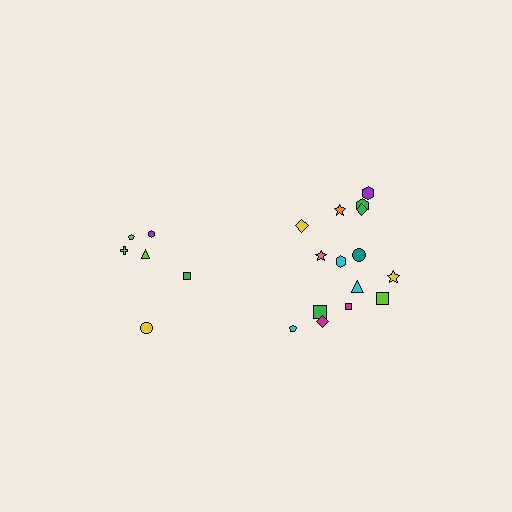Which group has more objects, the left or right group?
The right group.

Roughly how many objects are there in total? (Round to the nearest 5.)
Roughly 20 objects in total.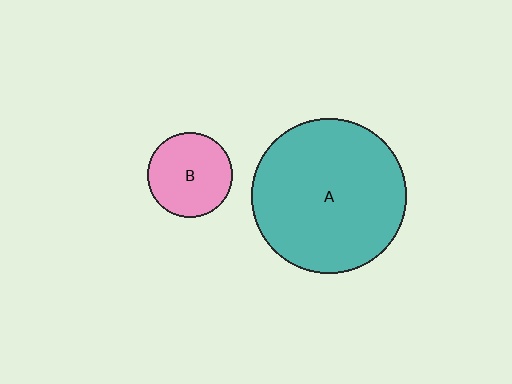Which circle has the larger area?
Circle A (teal).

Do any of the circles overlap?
No, none of the circles overlap.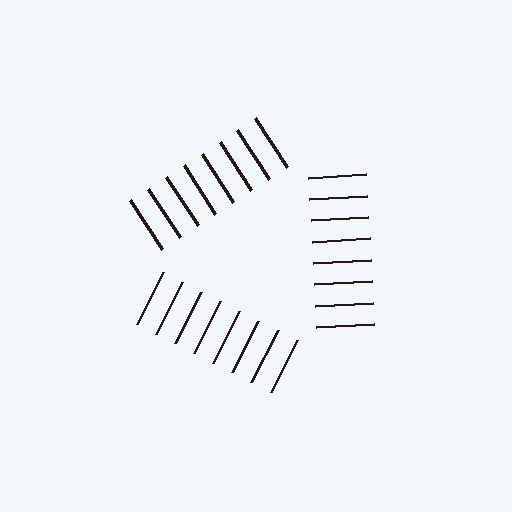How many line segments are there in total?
24 — 8 along each of the 3 edges.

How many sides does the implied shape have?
3 sides — the line-ends trace a triangle.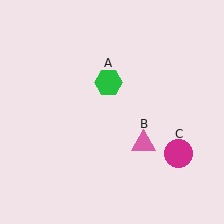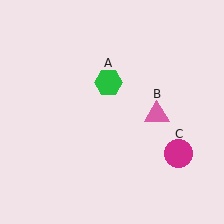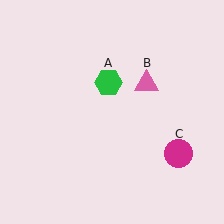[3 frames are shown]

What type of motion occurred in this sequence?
The pink triangle (object B) rotated counterclockwise around the center of the scene.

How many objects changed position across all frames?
1 object changed position: pink triangle (object B).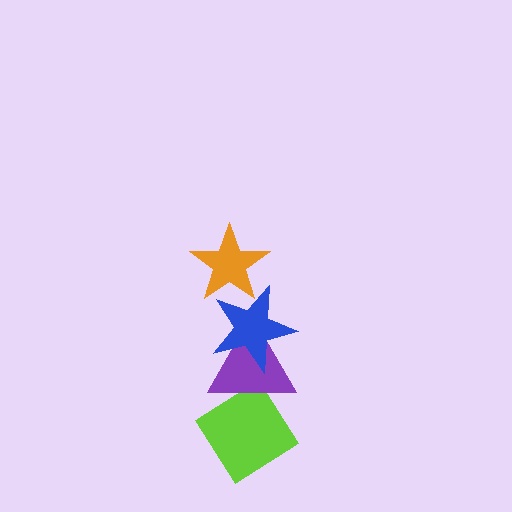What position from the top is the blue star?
The blue star is 2nd from the top.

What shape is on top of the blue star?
The orange star is on top of the blue star.